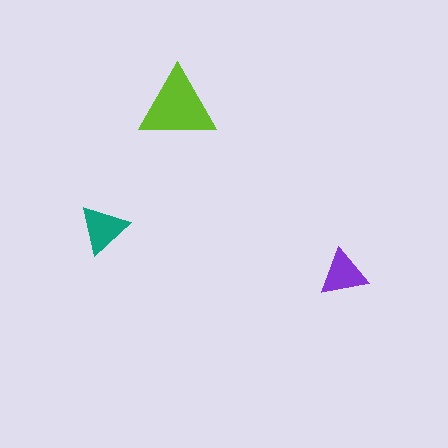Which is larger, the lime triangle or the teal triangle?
The lime one.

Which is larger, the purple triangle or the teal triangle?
The teal one.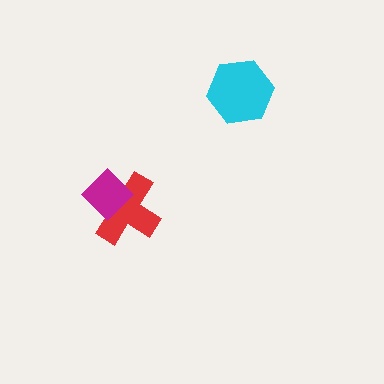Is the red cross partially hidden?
Yes, it is partially covered by another shape.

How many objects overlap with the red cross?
1 object overlaps with the red cross.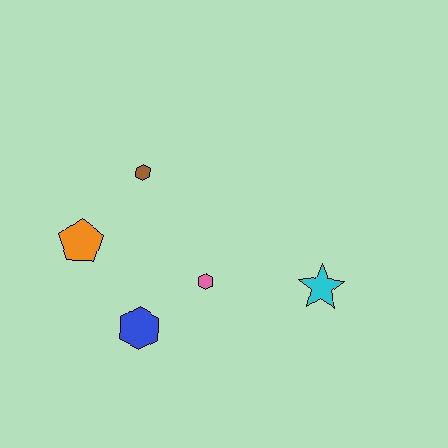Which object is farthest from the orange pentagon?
The cyan star is farthest from the orange pentagon.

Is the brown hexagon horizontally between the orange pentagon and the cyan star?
Yes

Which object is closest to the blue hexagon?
The pink hexagon is closest to the blue hexagon.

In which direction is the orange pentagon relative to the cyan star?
The orange pentagon is to the left of the cyan star.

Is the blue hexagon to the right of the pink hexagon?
No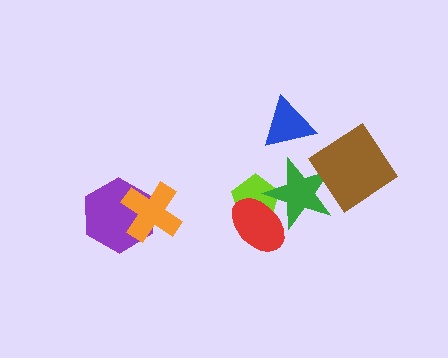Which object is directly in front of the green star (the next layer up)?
The red ellipse is directly in front of the green star.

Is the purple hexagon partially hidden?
Yes, it is partially covered by another shape.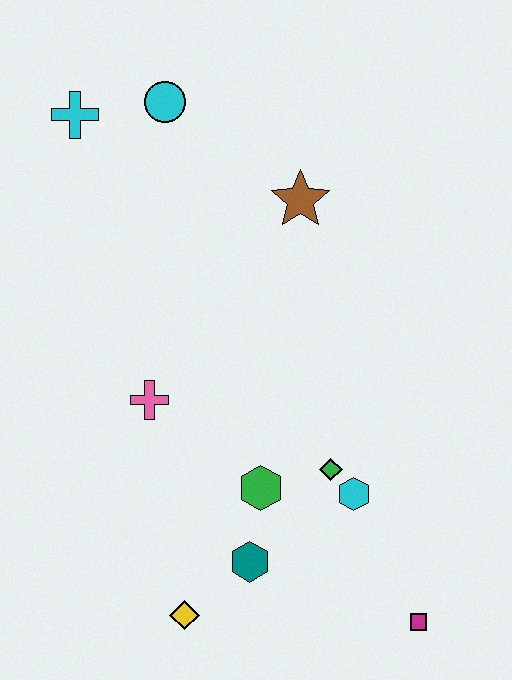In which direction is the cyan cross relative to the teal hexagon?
The cyan cross is above the teal hexagon.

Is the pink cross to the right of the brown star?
No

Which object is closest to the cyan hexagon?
The green diamond is closest to the cyan hexagon.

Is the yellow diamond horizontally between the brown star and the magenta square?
No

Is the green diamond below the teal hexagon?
No